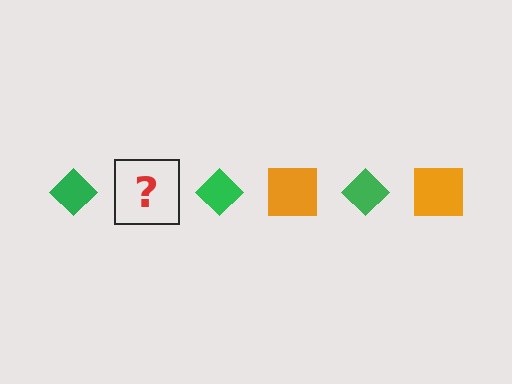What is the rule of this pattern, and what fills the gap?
The rule is that the pattern alternates between green diamond and orange square. The gap should be filled with an orange square.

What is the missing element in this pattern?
The missing element is an orange square.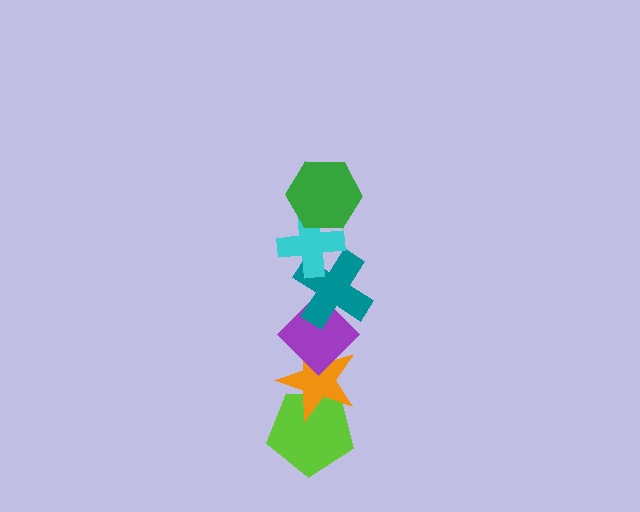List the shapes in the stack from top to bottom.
From top to bottom: the green hexagon, the cyan cross, the teal cross, the purple diamond, the orange star, the lime pentagon.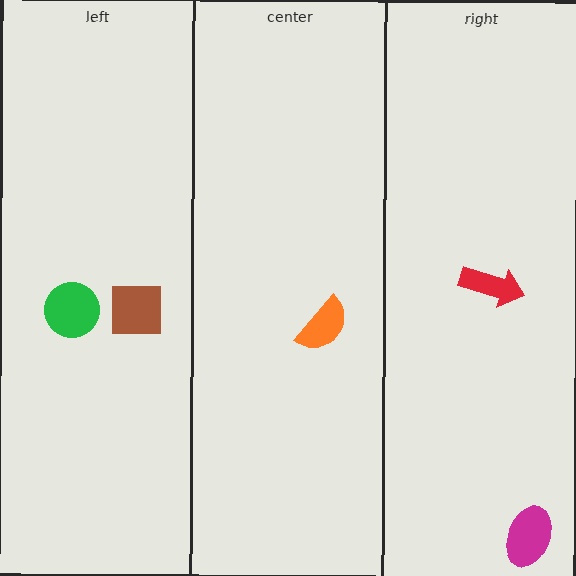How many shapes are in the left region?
2.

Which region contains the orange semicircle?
The center region.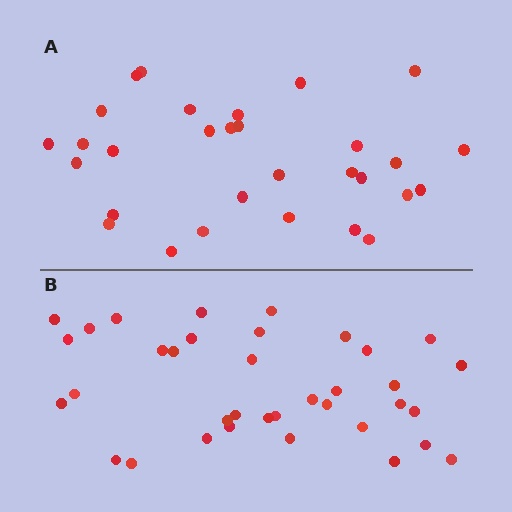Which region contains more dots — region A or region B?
Region B (the bottom region) has more dots.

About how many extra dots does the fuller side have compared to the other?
Region B has about 6 more dots than region A.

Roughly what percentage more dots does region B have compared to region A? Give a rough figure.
About 20% more.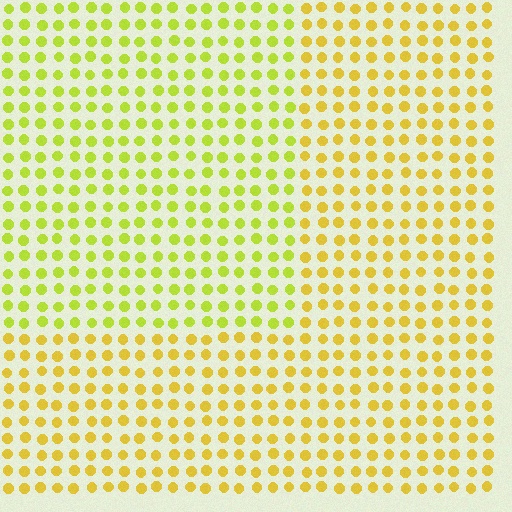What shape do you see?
I see a rectangle.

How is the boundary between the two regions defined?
The boundary is defined purely by a slight shift in hue (about 26 degrees). Spacing, size, and orientation are identical on both sides.